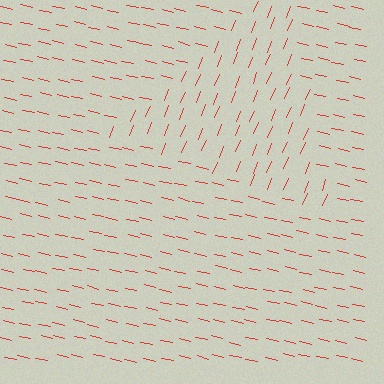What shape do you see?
I see a triangle.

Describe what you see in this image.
The image is filled with small red line segments. A triangle region in the image has lines oriented differently from the surrounding lines, creating a visible texture boundary.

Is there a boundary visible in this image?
Yes, there is a texture boundary formed by a change in line orientation.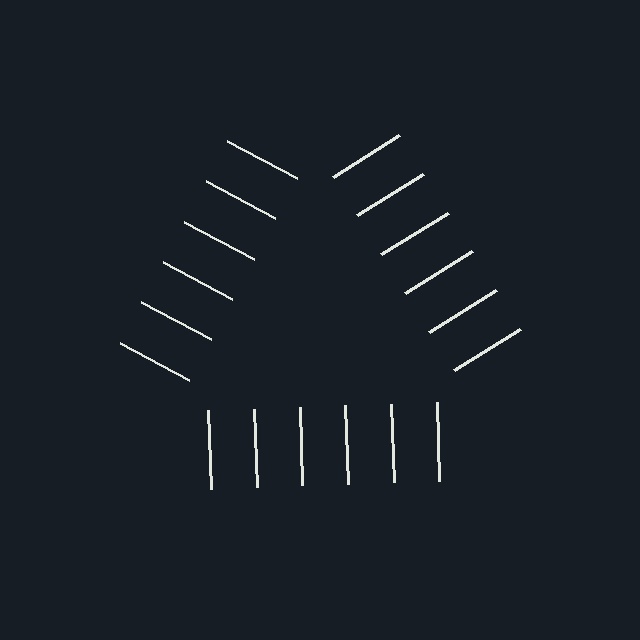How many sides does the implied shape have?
3 sides — the line-ends trace a triangle.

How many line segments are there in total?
18 — 6 along each of the 3 edges.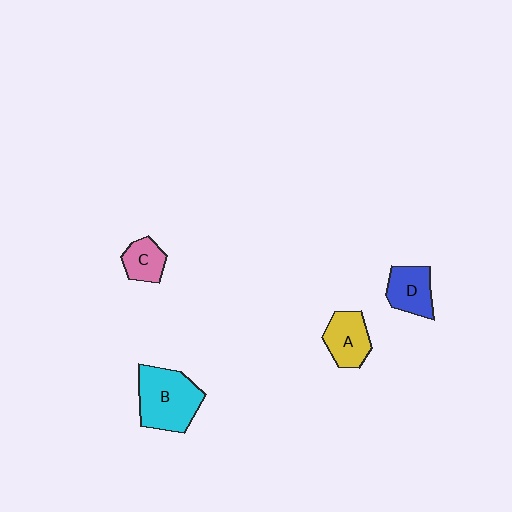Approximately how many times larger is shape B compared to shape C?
Approximately 2.3 times.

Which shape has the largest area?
Shape B (cyan).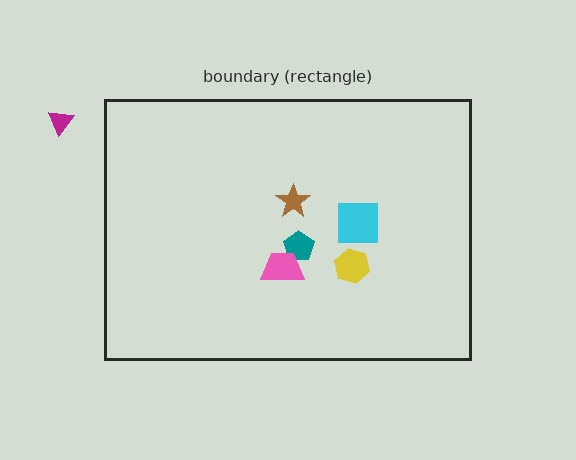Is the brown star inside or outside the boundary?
Inside.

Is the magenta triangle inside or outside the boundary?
Outside.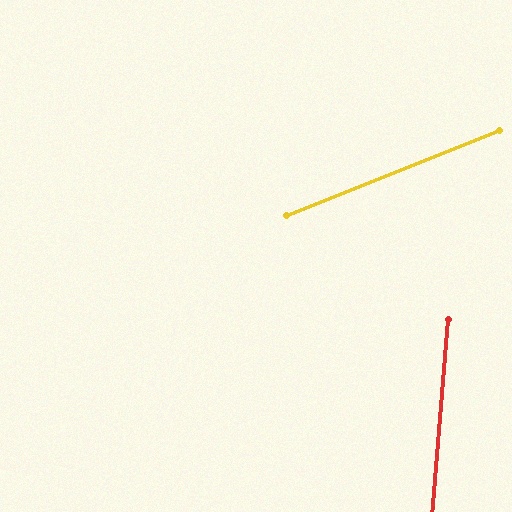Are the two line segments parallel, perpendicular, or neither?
Neither parallel nor perpendicular — they differ by about 64°.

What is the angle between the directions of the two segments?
Approximately 64 degrees.